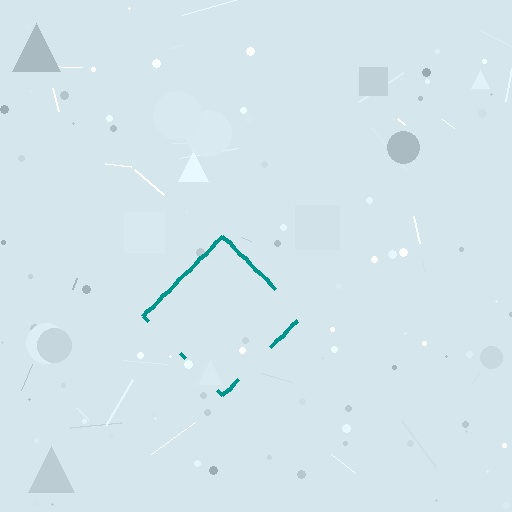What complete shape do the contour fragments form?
The contour fragments form a diamond.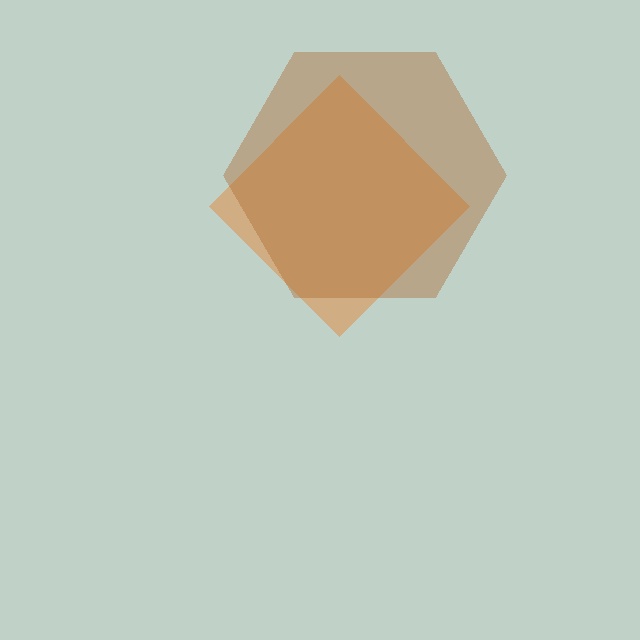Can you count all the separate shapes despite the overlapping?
Yes, there are 2 separate shapes.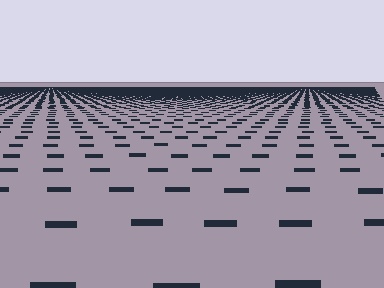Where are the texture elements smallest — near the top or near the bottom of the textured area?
Near the top.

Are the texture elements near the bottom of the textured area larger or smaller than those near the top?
Larger. Near the bottom, elements are closer to the viewer and appear at a bigger on-screen size.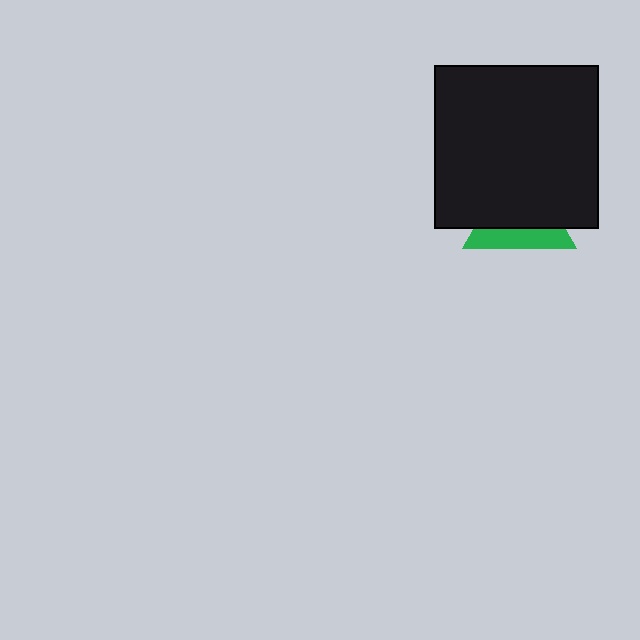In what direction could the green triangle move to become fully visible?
The green triangle could move down. That would shift it out from behind the black square entirely.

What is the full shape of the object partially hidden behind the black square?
The partially hidden object is a green triangle.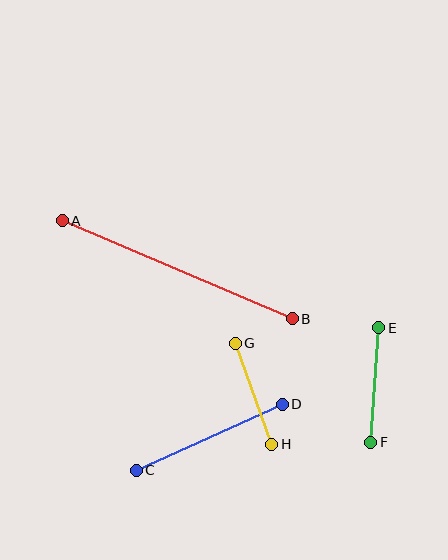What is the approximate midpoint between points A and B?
The midpoint is at approximately (177, 270) pixels.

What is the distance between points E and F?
The distance is approximately 115 pixels.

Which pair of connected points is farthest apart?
Points A and B are farthest apart.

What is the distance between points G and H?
The distance is approximately 107 pixels.